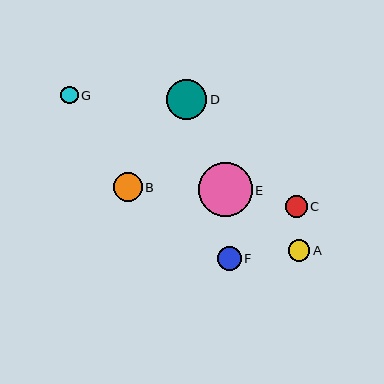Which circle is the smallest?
Circle G is the smallest with a size of approximately 17 pixels.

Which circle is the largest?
Circle E is the largest with a size of approximately 53 pixels.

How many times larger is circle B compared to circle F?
Circle B is approximately 1.2 times the size of circle F.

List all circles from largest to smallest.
From largest to smallest: E, D, B, F, C, A, G.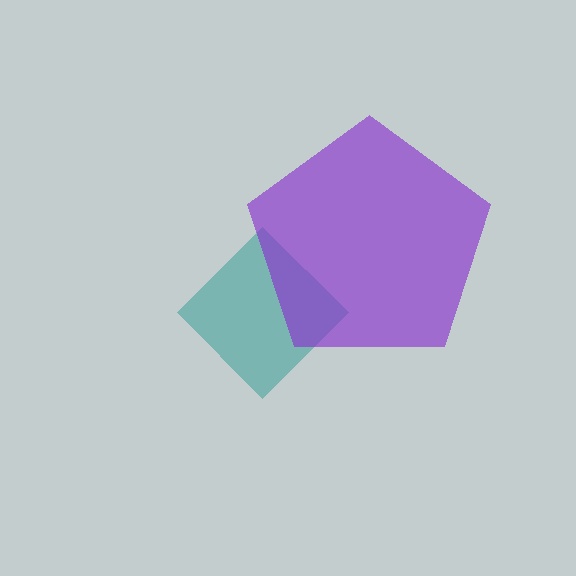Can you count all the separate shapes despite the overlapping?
Yes, there are 2 separate shapes.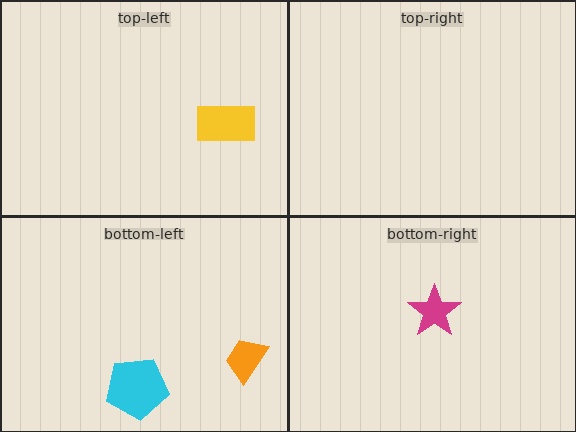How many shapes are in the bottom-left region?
2.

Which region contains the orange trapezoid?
The bottom-left region.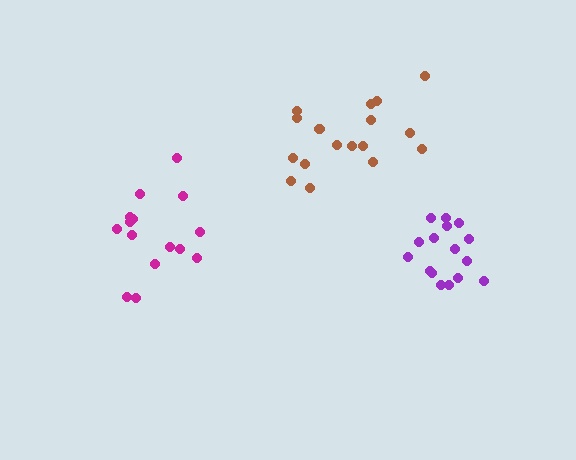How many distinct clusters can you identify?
There are 3 distinct clusters.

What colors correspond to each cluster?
The clusters are colored: purple, magenta, brown.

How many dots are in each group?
Group 1: 16 dots, Group 2: 15 dots, Group 3: 18 dots (49 total).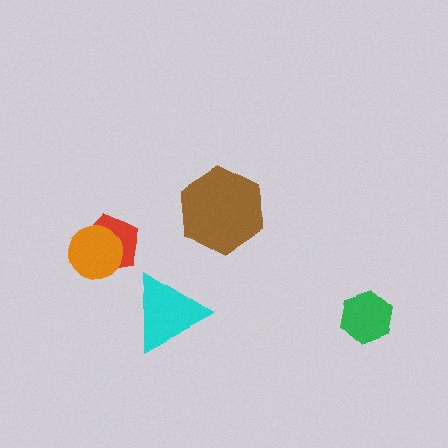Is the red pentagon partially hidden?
Yes, it is partially covered by another shape.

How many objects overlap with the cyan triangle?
0 objects overlap with the cyan triangle.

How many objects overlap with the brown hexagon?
0 objects overlap with the brown hexagon.